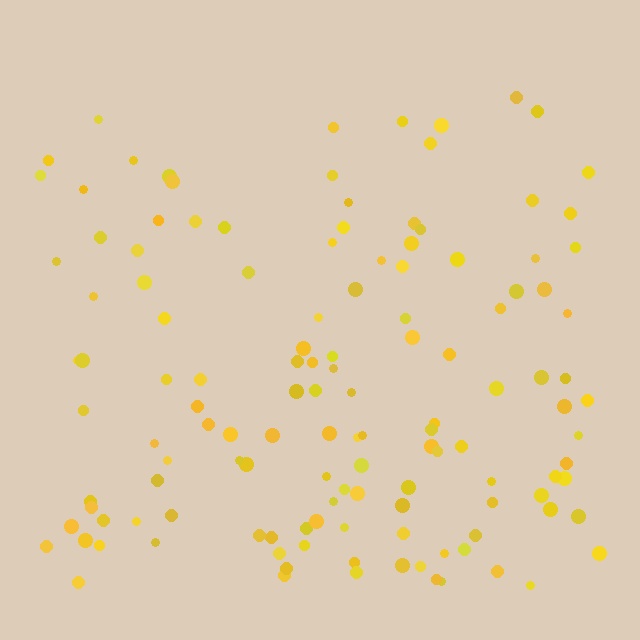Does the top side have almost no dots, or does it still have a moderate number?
Still a moderate number, just noticeably fewer than the bottom.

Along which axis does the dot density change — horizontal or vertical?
Vertical.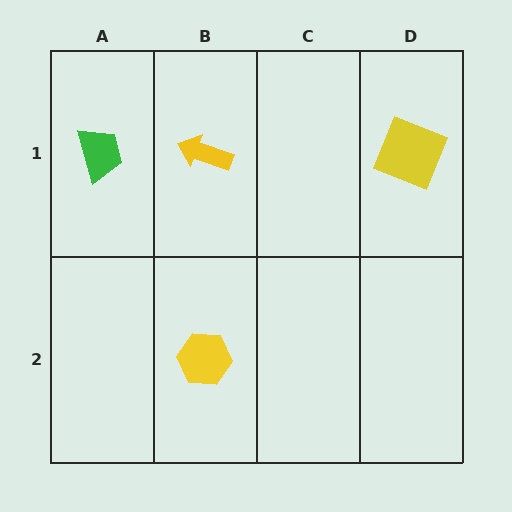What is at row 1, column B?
A yellow arrow.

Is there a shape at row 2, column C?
No, that cell is empty.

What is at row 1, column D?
A yellow square.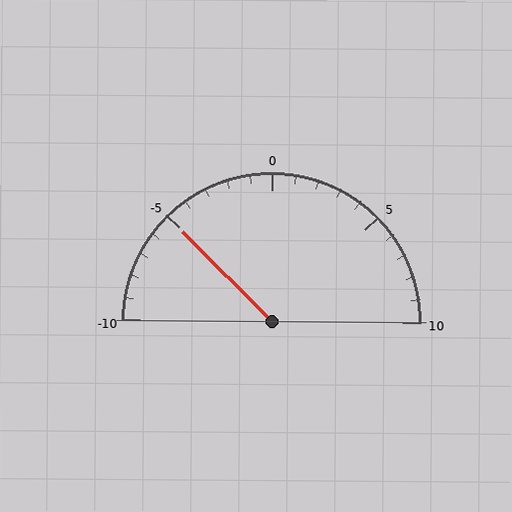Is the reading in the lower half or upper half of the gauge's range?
The reading is in the lower half of the range (-10 to 10).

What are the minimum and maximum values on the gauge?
The gauge ranges from -10 to 10.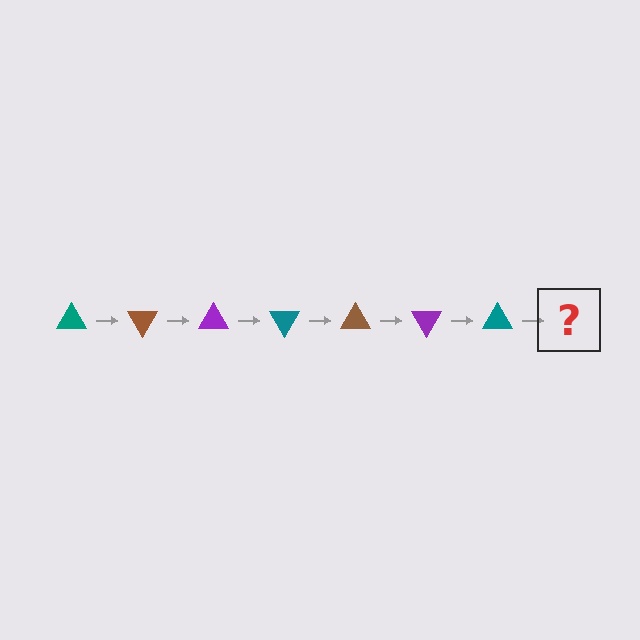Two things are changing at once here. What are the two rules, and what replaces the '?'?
The two rules are that it rotates 60 degrees each step and the color cycles through teal, brown, and purple. The '?' should be a brown triangle, rotated 420 degrees from the start.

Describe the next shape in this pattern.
It should be a brown triangle, rotated 420 degrees from the start.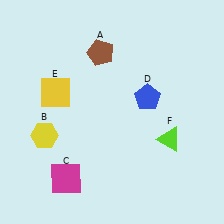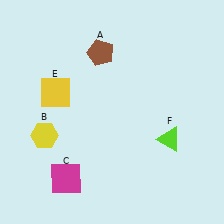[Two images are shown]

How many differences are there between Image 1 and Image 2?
There is 1 difference between the two images.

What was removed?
The blue pentagon (D) was removed in Image 2.